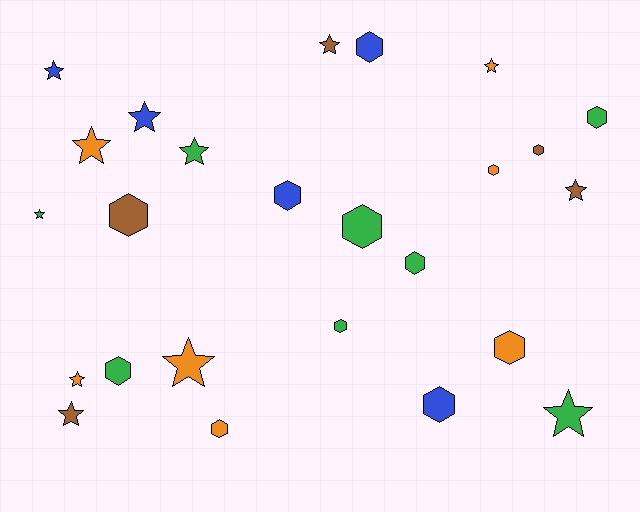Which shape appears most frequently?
Hexagon, with 13 objects.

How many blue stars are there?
There are 2 blue stars.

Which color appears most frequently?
Green, with 8 objects.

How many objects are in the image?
There are 25 objects.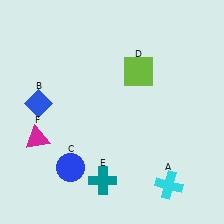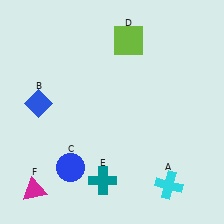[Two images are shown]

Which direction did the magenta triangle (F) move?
The magenta triangle (F) moved down.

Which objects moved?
The objects that moved are: the lime square (D), the magenta triangle (F).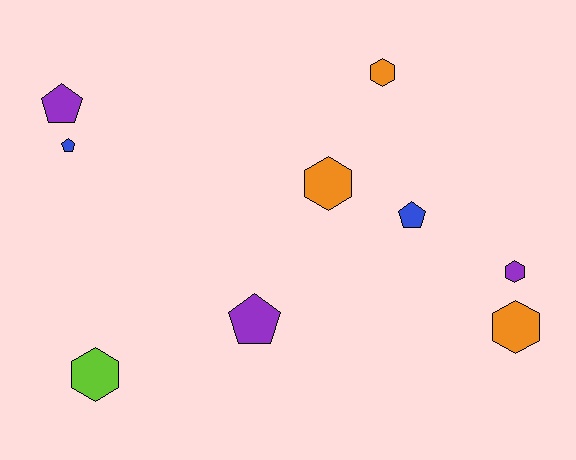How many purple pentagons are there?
There are 2 purple pentagons.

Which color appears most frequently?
Purple, with 3 objects.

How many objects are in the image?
There are 9 objects.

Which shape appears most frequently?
Hexagon, with 5 objects.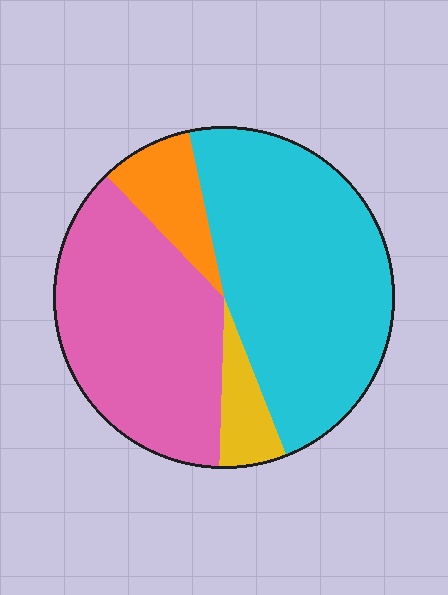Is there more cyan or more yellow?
Cyan.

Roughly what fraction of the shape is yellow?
Yellow takes up about one tenth (1/10) of the shape.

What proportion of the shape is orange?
Orange covers about 10% of the shape.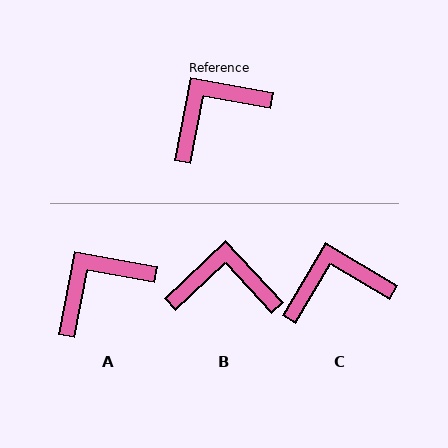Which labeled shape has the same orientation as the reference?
A.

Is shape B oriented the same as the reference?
No, it is off by about 36 degrees.